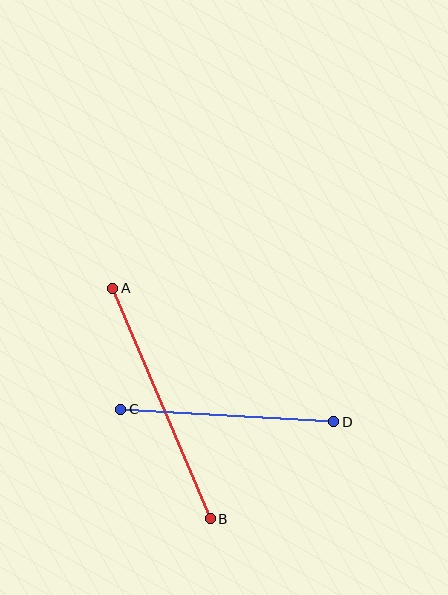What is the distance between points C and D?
The distance is approximately 214 pixels.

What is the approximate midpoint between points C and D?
The midpoint is at approximately (227, 415) pixels.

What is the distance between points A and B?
The distance is approximately 250 pixels.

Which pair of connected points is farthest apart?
Points A and B are farthest apart.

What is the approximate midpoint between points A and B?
The midpoint is at approximately (161, 404) pixels.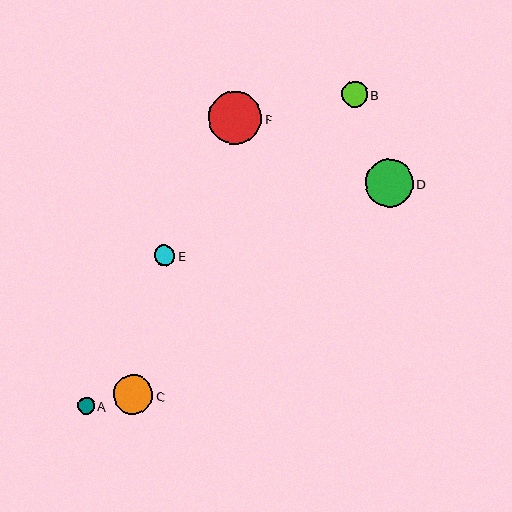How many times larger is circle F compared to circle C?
Circle F is approximately 1.3 times the size of circle C.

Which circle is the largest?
Circle F is the largest with a size of approximately 53 pixels.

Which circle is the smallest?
Circle A is the smallest with a size of approximately 17 pixels.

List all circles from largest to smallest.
From largest to smallest: F, D, C, B, E, A.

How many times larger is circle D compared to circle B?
Circle D is approximately 1.9 times the size of circle B.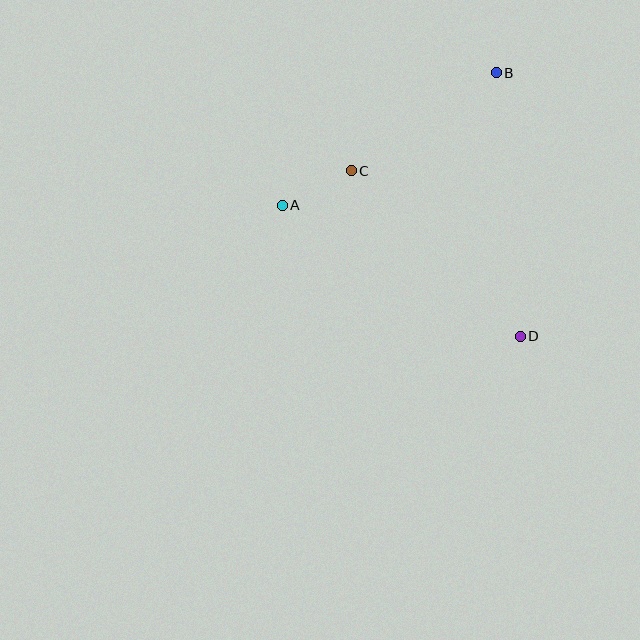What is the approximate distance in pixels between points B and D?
The distance between B and D is approximately 264 pixels.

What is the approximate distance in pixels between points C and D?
The distance between C and D is approximately 237 pixels.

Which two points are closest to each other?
Points A and C are closest to each other.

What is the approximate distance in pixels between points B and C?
The distance between B and C is approximately 175 pixels.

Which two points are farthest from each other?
Points A and D are farthest from each other.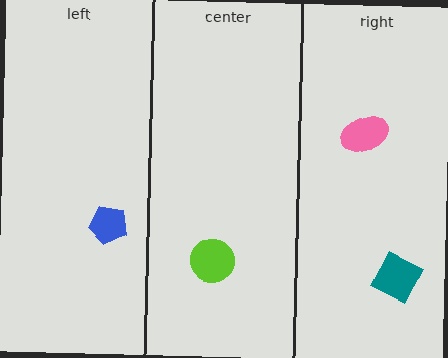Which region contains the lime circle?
The center region.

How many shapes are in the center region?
1.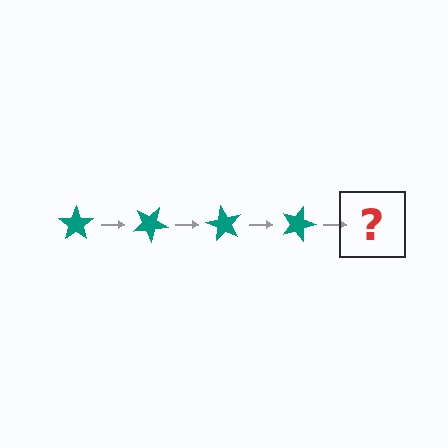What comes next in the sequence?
The next element should be a teal star rotated 120 degrees.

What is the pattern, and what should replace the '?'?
The pattern is that the star rotates 30 degrees each step. The '?' should be a teal star rotated 120 degrees.